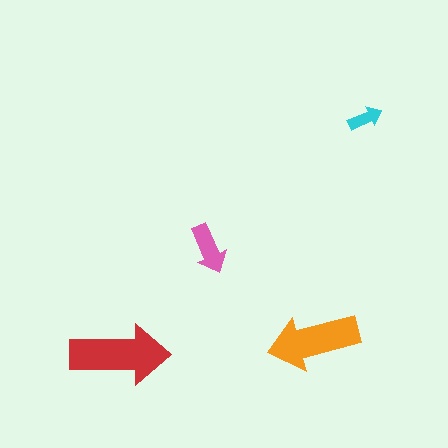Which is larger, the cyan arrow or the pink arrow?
The pink one.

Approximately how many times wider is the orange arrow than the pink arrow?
About 2 times wider.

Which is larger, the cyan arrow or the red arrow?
The red one.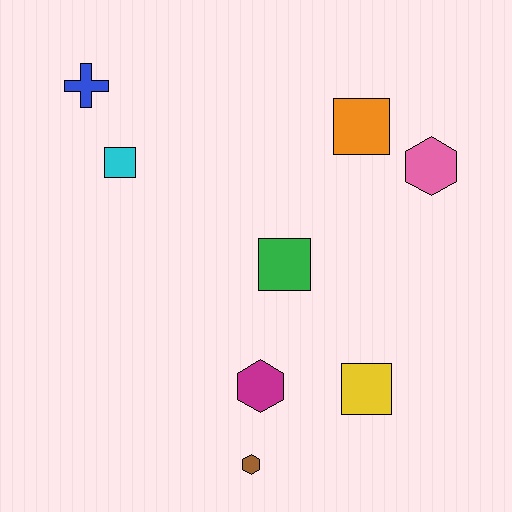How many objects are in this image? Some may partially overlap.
There are 8 objects.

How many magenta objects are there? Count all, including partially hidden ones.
There is 1 magenta object.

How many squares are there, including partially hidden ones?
There are 4 squares.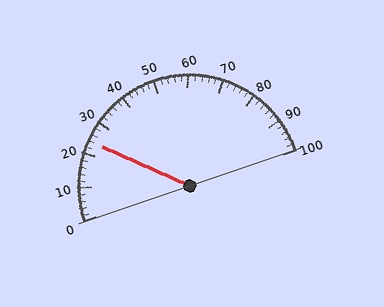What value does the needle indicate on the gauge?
The needle indicates approximately 24.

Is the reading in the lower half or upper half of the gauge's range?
The reading is in the lower half of the range (0 to 100).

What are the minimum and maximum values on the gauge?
The gauge ranges from 0 to 100.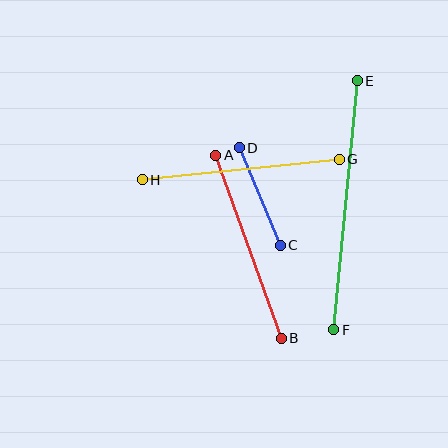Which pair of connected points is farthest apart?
Points E and F are farthest apart.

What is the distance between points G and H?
The distance is approximately 198 pixels.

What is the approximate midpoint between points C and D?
The midpoint is at approximately (260, 197) pixels.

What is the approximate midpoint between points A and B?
The midpoint is at approximately (249, 247) pixels.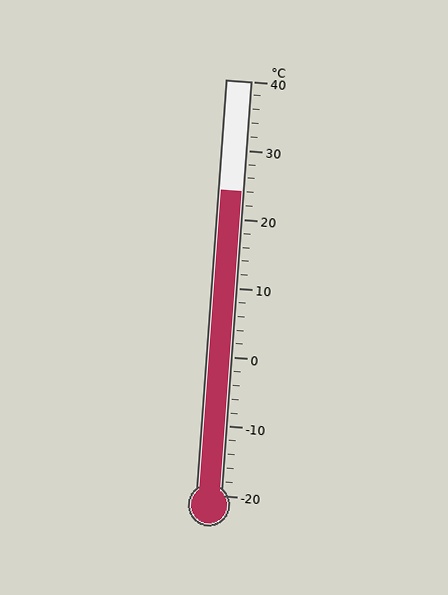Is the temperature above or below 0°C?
The temperature is above 0°C.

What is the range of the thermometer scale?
The thermometer scale ranges from -20°C to 40°C.